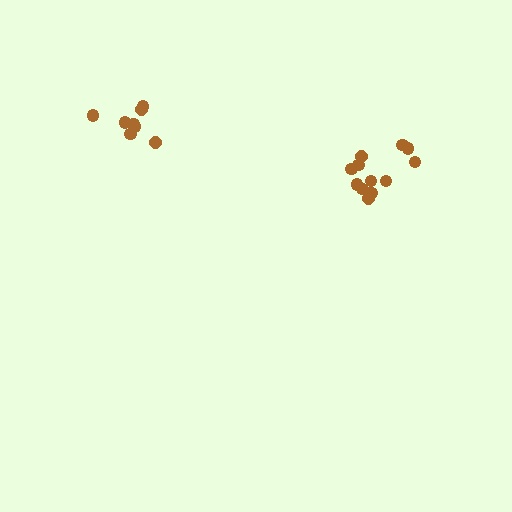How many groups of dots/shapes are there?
There are 2 groups.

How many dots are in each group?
Group 1: 8 dots, Group 2: 12 dots (20 total).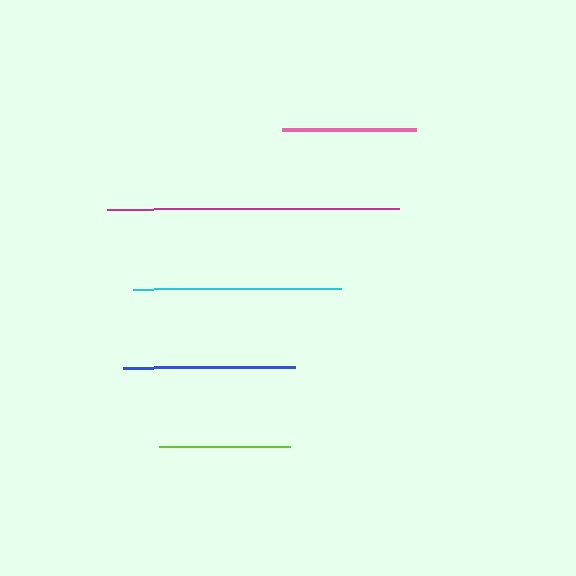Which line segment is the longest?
The magenta line is the longest at approximately 292 pixels.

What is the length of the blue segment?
The blue segment is approximately 172 pixels long.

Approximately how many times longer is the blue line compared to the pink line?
The blue line is approximately 1.3 times the length of the pink line.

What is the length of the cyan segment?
The cyan segment is approximately 208 pixels long.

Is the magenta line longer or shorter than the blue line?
The magenta line is longer than the blue line.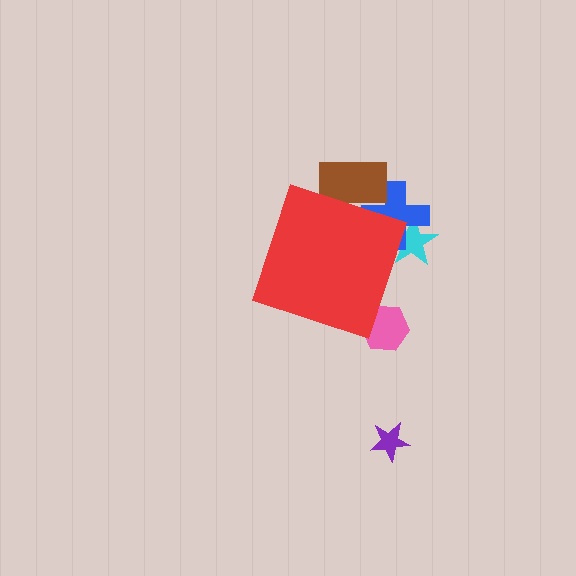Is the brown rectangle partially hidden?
Yes, the brown rectangle is partially hidden behind the red diamond.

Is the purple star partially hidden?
No, the purple star is fully visible.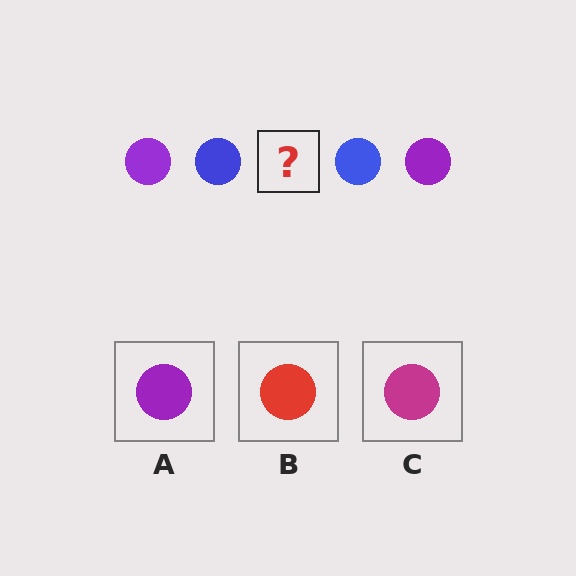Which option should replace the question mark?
Option A.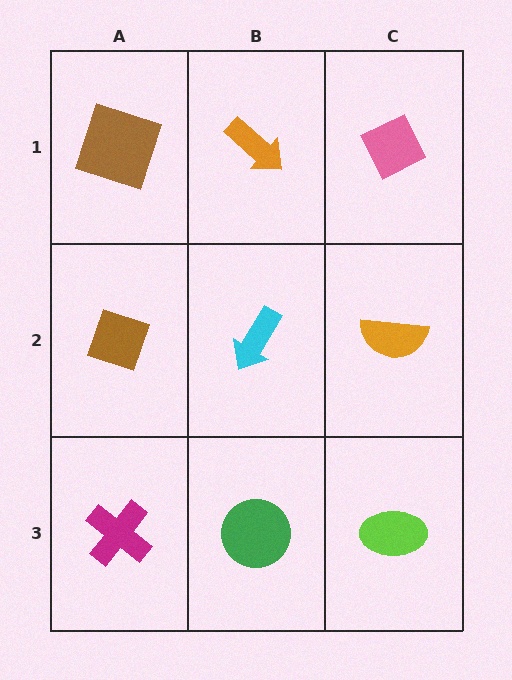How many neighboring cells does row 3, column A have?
2.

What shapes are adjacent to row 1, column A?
A brown diamond (row 2, column A), an orange arrow (row 1, column B).